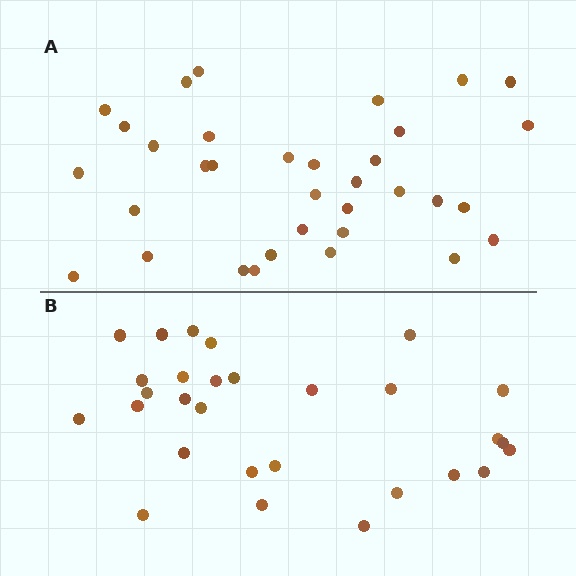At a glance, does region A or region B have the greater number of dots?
Region A (the top region) has more dots.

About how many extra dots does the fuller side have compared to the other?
Region A has about 5 more dots than region B.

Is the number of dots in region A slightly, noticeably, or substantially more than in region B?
Region A has only slightly more — the two regions are fairly close. The ratio is roughly 1.2 to 1.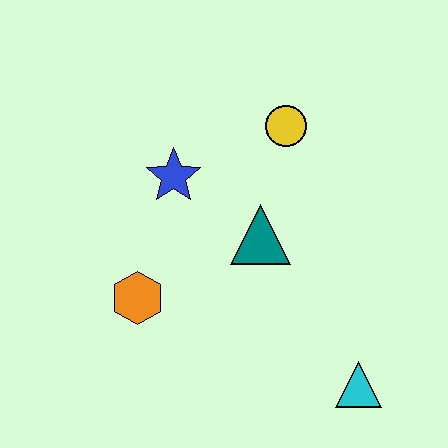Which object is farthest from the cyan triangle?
The blue star is farthest from the cyan triangle.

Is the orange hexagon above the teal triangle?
No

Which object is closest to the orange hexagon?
The blue star is closest to the orange hexagon.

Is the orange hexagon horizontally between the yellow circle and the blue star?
No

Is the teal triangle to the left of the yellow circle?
Yes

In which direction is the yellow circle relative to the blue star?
The yellow circle is to the right of the blue star.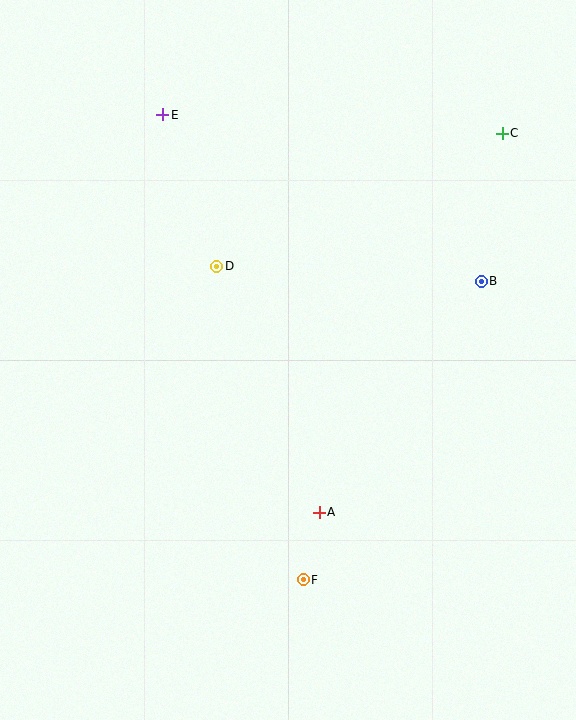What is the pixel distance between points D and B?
The distance between D and B is 265 pixels.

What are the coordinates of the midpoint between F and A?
The midpoint between F and A is at (311, 546).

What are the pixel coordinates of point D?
Point D is at (217, 266).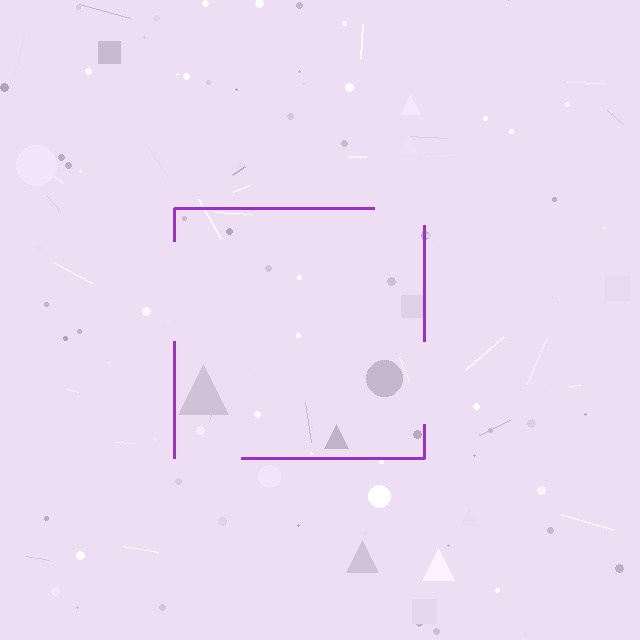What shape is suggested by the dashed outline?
The dashed outline suggests a square.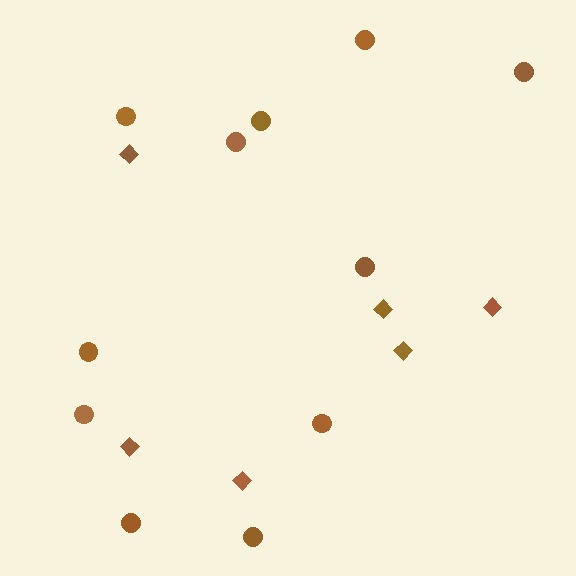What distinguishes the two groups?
There are 2 groups: one group of diamonds (6) and one group of circles (11).